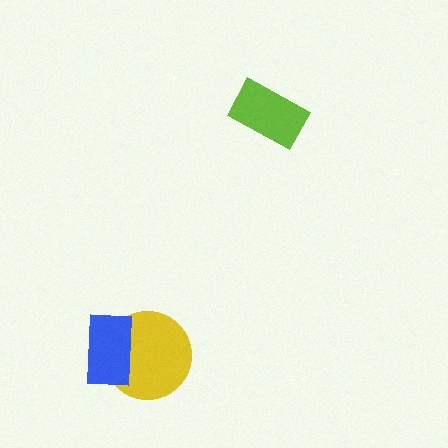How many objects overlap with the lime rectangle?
0 objects overlap with the lime rectangle.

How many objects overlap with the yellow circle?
1 object overlaps with the yellow circle.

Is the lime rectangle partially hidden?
No, no other shape covers it.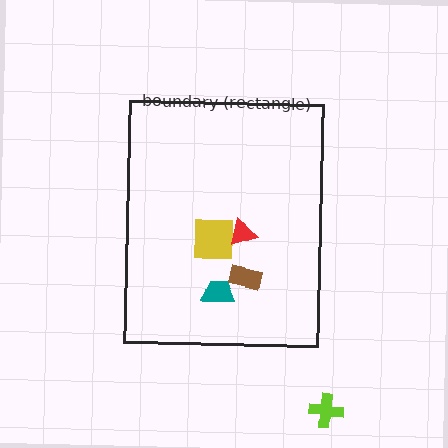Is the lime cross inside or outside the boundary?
Outside.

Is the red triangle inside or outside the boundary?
Inside.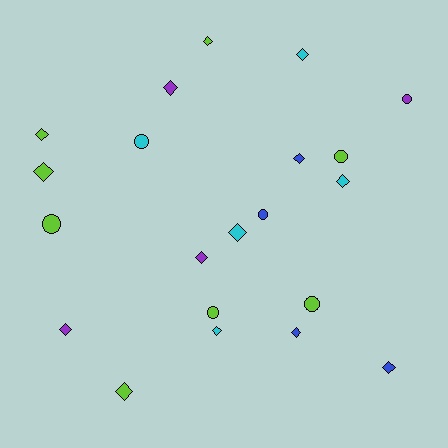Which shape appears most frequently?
Diamond, with 14 objects.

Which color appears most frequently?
Lime, with 8 objects.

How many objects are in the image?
There are 21 objects.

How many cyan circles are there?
There is 1 cyan circle.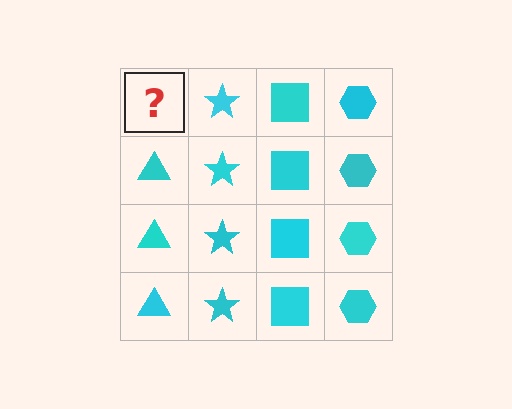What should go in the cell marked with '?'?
The missing cell should contain a cyan triangle.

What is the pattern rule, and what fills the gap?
The rule is that each column has a consistent shape. The gap should be filled with a cyan triangle.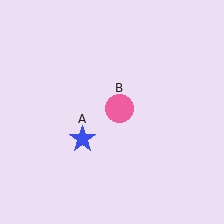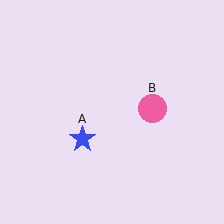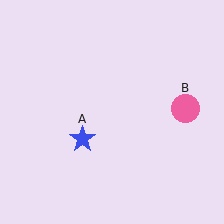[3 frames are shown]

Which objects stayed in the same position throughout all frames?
Blue star (object A) remained stationary.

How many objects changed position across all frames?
1 object changed position: pink circle (object B).